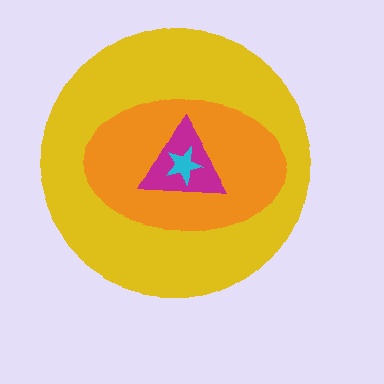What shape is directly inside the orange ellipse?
The magenta triangle.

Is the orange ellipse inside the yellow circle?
Yes.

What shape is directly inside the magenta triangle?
The cyan star.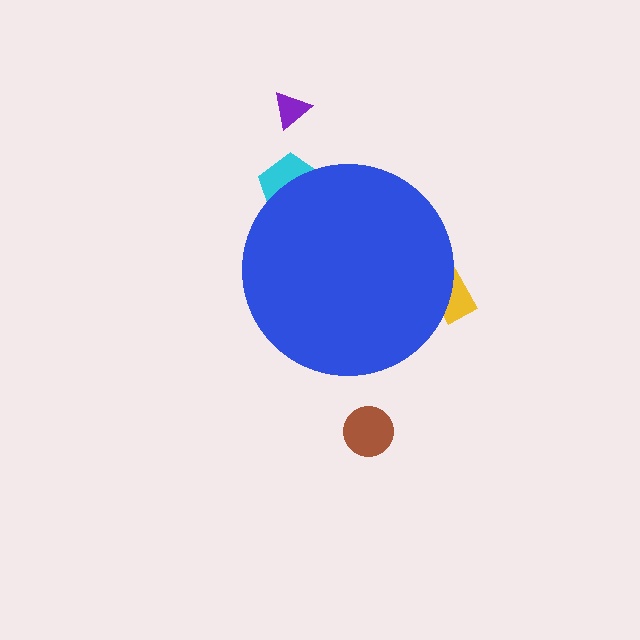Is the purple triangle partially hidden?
No, the purple triangle is fully visible.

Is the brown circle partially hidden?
No, the brown circle is fully visible.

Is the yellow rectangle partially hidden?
Yes, the yellow rectangle is partially hidden behind the blue circle.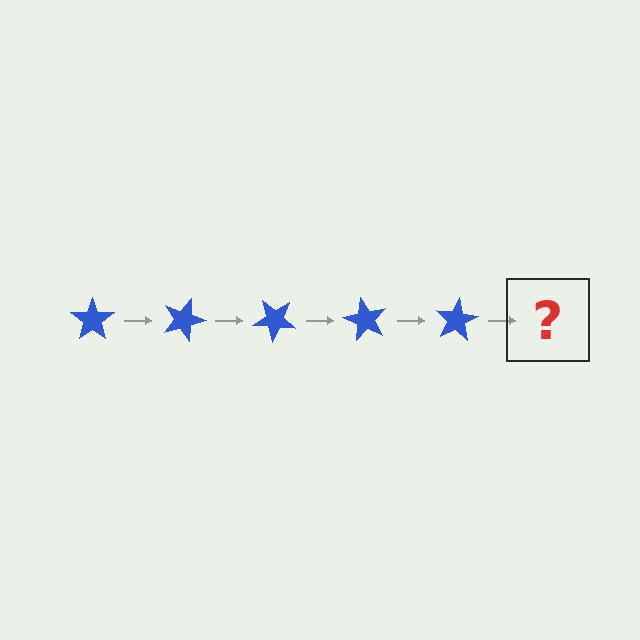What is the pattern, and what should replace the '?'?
The pattern is that the star rotates 20 degrees each step. The '?' should be a blue star rotated 100 degrees.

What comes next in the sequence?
The next element should be a blue star rotated 100 degrees.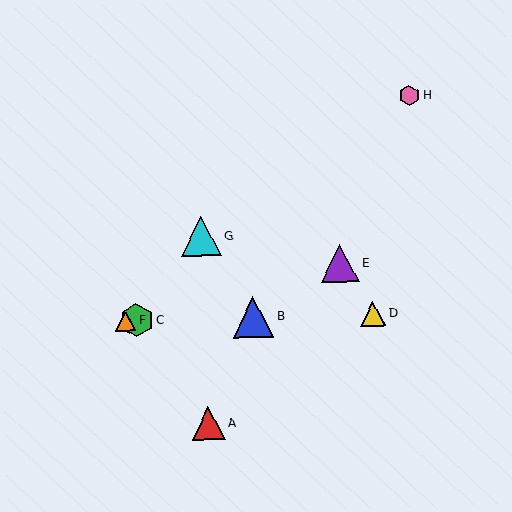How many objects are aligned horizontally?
4 objects (B, C, D, F) are aligned horizontally.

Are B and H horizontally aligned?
No, B is at y≈317 and H is at y≈95.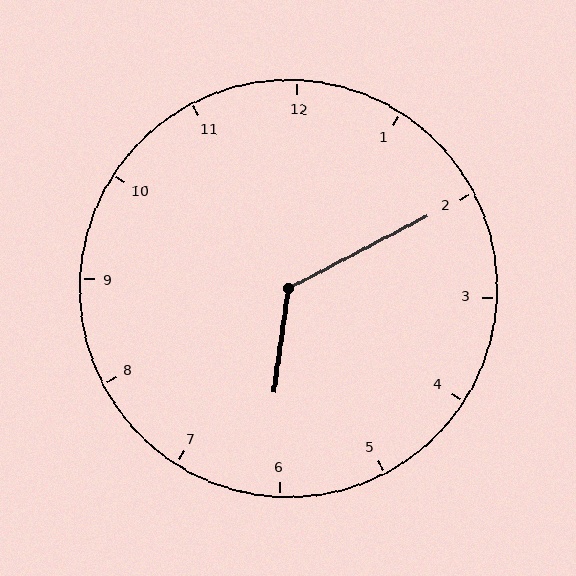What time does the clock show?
6:10.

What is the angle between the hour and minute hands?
Approximately 125 degrees.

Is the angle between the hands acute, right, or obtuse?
It is obtuse.